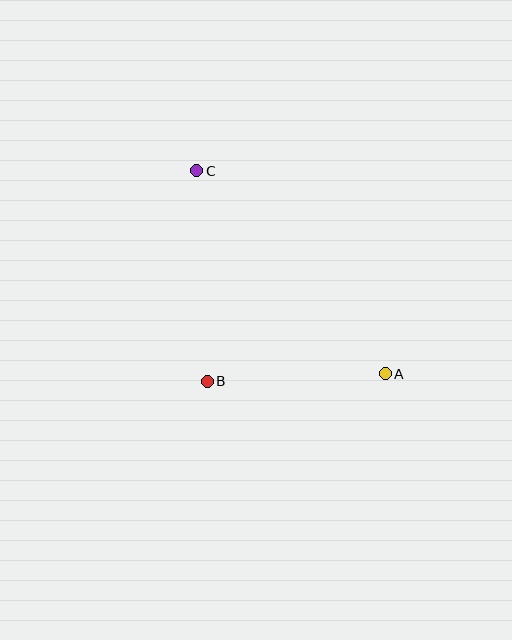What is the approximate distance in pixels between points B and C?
The distance between B and C is approximately 210 pixels.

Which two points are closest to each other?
Points A and B are closest to each other.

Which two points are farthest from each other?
Points A and C are farthest from each other.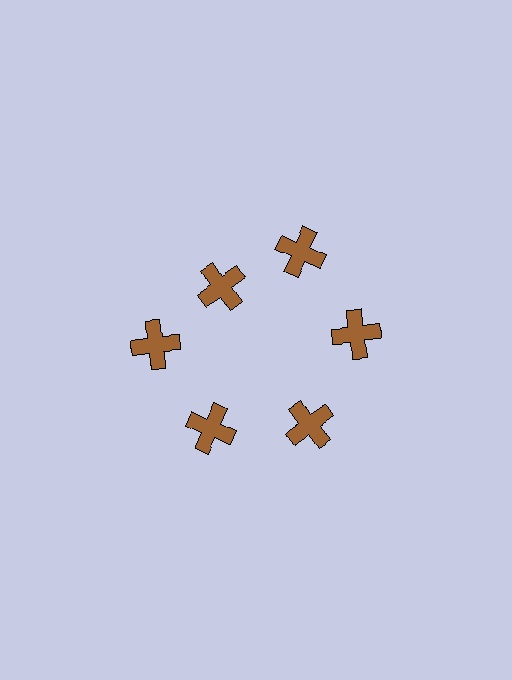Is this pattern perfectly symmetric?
No. The 6 brown crosses are arranged in a ring, but one element near the 11 o'clock position is pulled inward toward the center, breaking the 6-fold rotational symmetry.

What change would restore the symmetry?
The symmetry would be restored by moving it outward, back onto the ring so that all 6 crosses sit at equal angles and equal distance from the center.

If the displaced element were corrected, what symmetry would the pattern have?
It would have 6-fold rotational symmetry — the pattern would map onto itself every 60 degrees.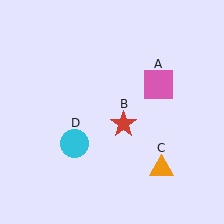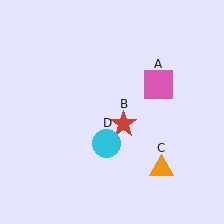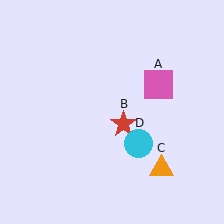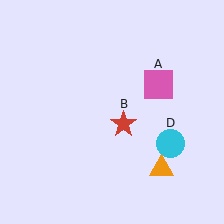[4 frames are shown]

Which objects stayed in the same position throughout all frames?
Pink square (object A) and red star (object B) and orange triangle (object C) remained stationary.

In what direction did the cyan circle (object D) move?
The cyan circle (object D) moved right.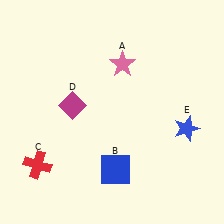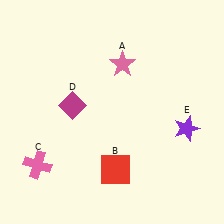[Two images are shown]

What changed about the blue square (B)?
In Image 1, B is blue. In Image 2, it changed to red.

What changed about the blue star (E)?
In Image 1, E is blue. In Image 2, it changed to purple.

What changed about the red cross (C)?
In Image 1, C is red. In Image 2, it changed to pink.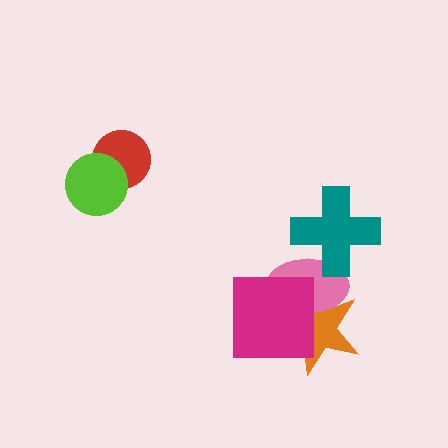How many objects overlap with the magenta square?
2 objects overlap with the magenta square.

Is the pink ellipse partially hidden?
Yes, it is partially covered by another shape.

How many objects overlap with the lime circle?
1 object overlaps with the lime circle.